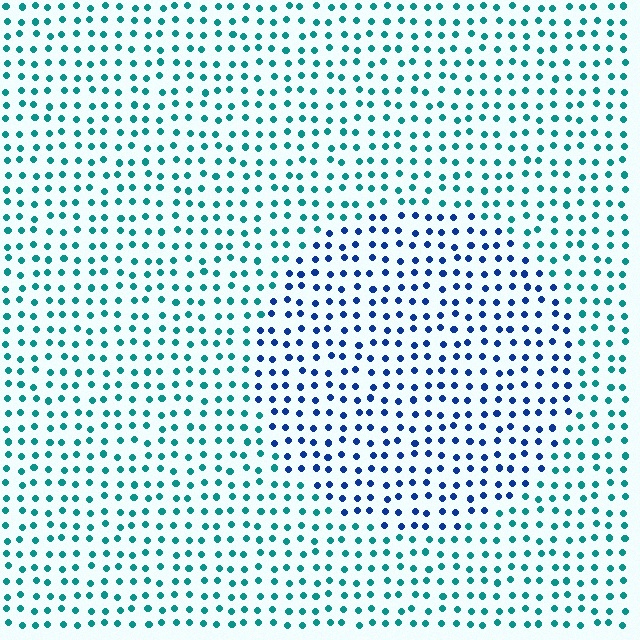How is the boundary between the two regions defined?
The boundary is defined purely by a slight shift in hue (about 46 degrees). Spacing, size, and orientation are identical on both sides.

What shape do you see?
I see a circle.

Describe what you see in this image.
The image is filled with small teal elements in a uniform arrangement. A circle-shaped region is visible where the elements are tinted to a slightly different hue, forming a subtle color boundary.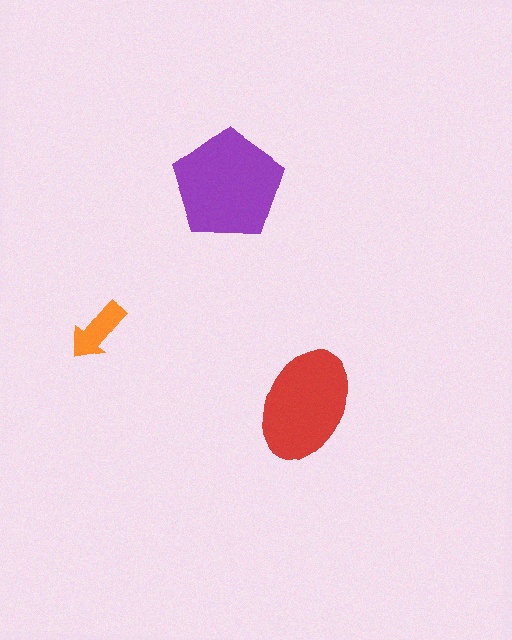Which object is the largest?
The purple pentagon.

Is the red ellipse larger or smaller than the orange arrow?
Larger.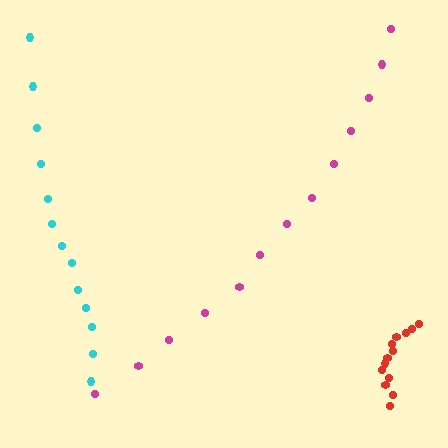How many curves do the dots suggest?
There are 3 distinct paths.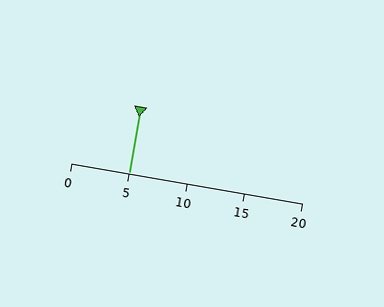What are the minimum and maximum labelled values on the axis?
The axis runs from 0 to 20.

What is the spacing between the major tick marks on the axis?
The major ticks are spaced 5 apart.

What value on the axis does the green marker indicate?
The marker indicates approximately 5.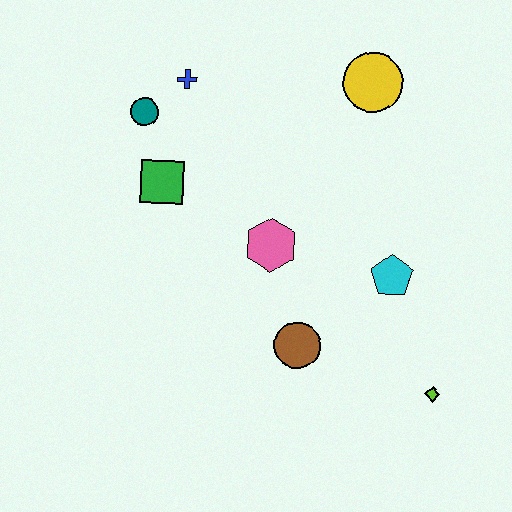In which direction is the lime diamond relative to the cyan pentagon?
The lime diamond is below the cyan pentagon.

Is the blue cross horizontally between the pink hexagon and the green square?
Yes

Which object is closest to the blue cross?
The teal circle is closest to the blue cross.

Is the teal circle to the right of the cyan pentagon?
No